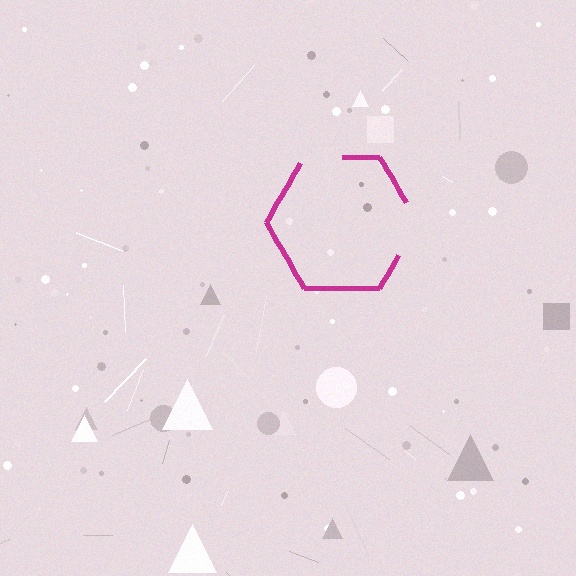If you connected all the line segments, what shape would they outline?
They would outline a hexagon.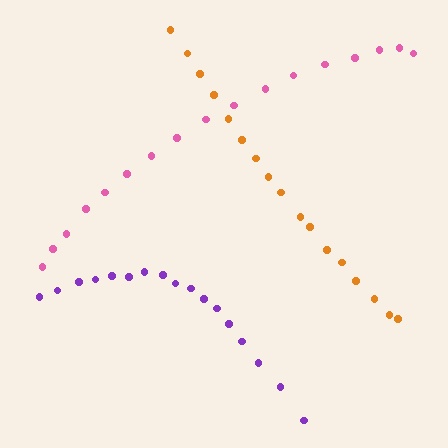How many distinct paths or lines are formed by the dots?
There are 3 distinct paths.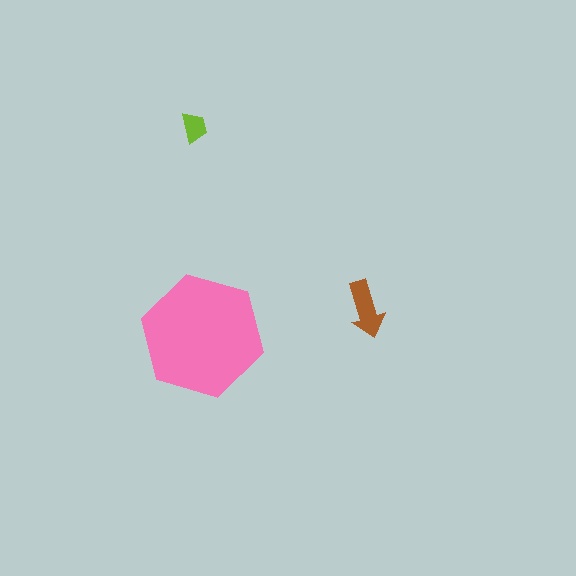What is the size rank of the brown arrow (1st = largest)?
2nd.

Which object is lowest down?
The pink hexagon is bottommost.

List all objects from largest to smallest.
The pink hexagon, the brown arrow, the lime trapezoid.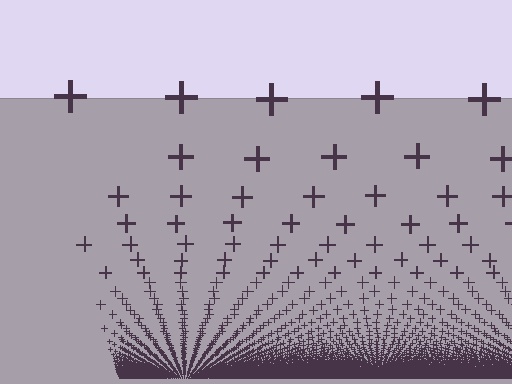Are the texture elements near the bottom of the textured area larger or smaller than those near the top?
Smaller. The gradient is inverted — elements near the bottom are smaller and denser.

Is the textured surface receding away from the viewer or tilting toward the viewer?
The surface appears to tilt toward the viewer. Texture elements get larger and sparser toward the top.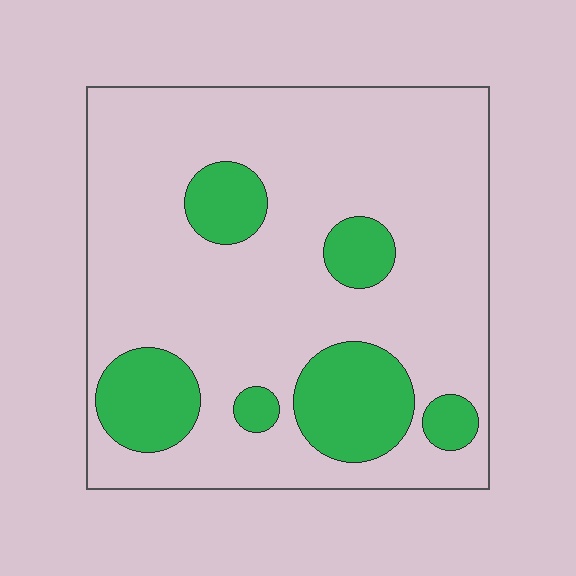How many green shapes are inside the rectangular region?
6.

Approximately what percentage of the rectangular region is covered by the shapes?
Approximately 20%.